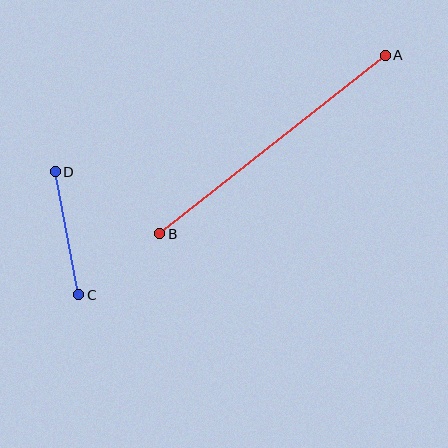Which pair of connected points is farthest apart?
Points A and B are farthest apart.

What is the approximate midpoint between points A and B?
The midpoint is at approximately (273, 144) pixels.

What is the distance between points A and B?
The distance is approximately 288 pixels.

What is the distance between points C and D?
The distance is approximately 125 pixels.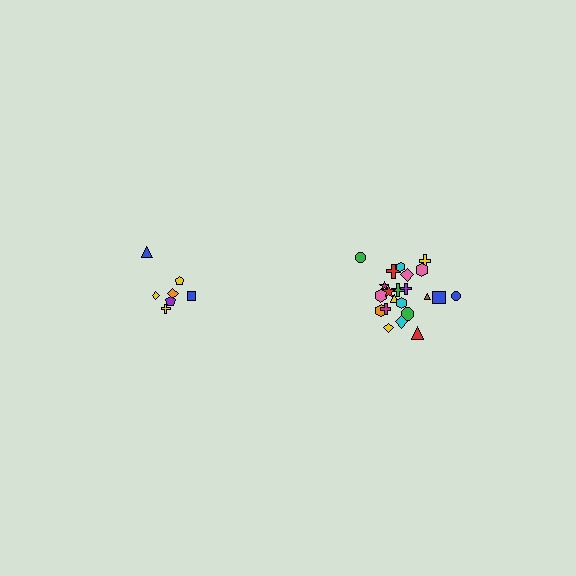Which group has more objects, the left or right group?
The right group.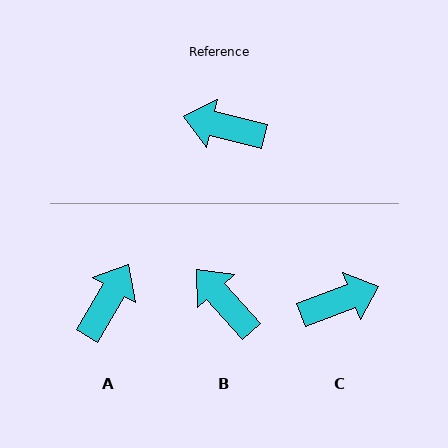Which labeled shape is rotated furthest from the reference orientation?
C, about 146 degrees away.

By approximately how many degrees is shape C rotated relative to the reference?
Approximately 146 degrees clockwise.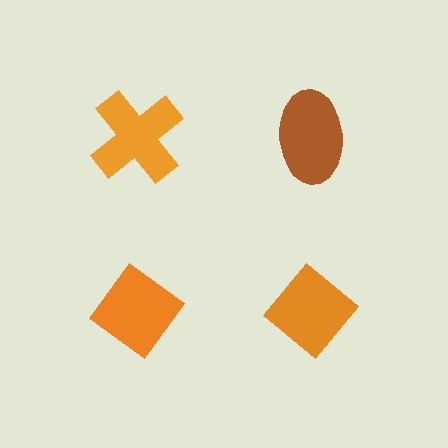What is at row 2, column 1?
An orange diamond.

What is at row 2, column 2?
An orange diamond.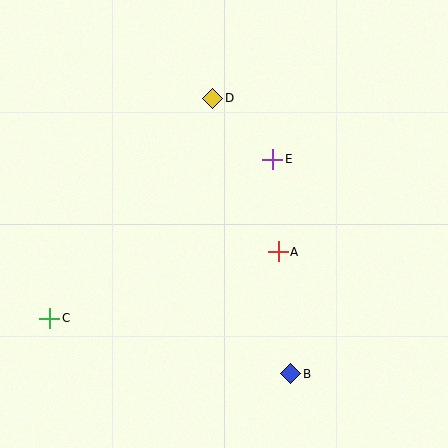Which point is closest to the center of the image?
Point A at (278, 252) is closest to the center.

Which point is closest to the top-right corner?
Point E is closest to the top-right corner.